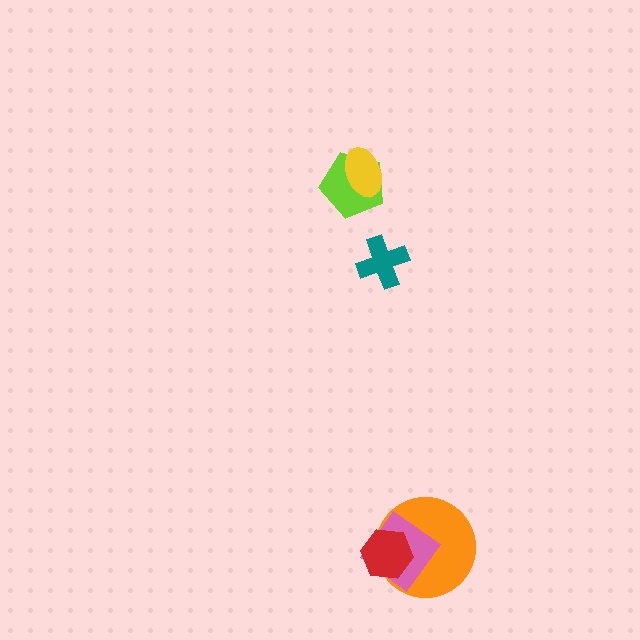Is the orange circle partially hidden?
Yes, it is partially covered by another shape.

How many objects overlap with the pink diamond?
2 objects overlap with the pink diamond.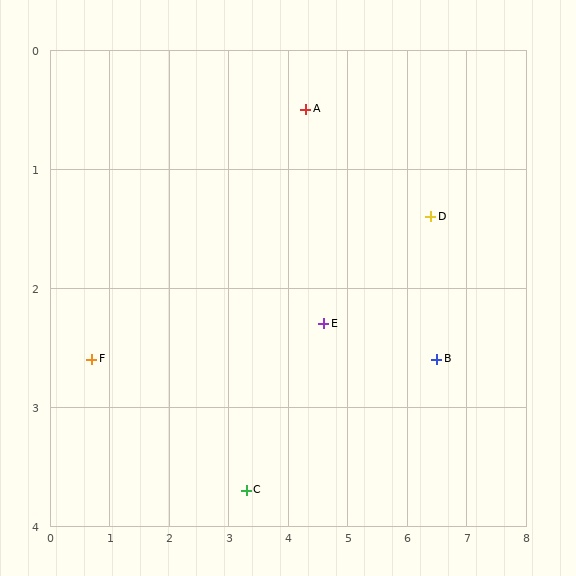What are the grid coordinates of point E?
Point E is at approximately (4.6, 2.3).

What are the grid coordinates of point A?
Point A is at approximately (4.3, 0.5).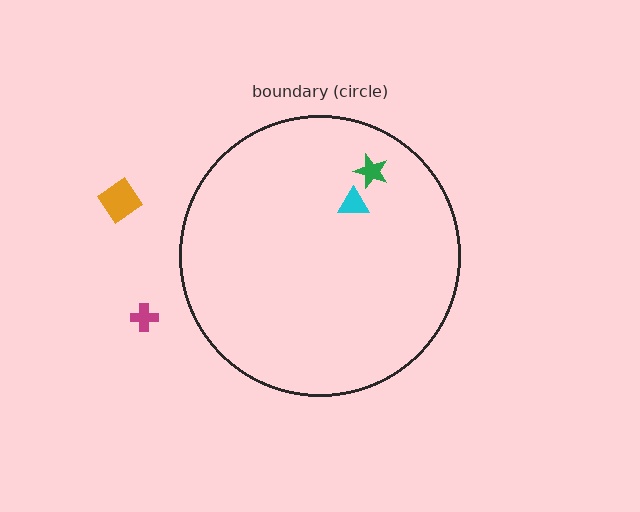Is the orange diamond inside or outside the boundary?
Outside.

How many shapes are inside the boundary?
2 inside, 2 outside.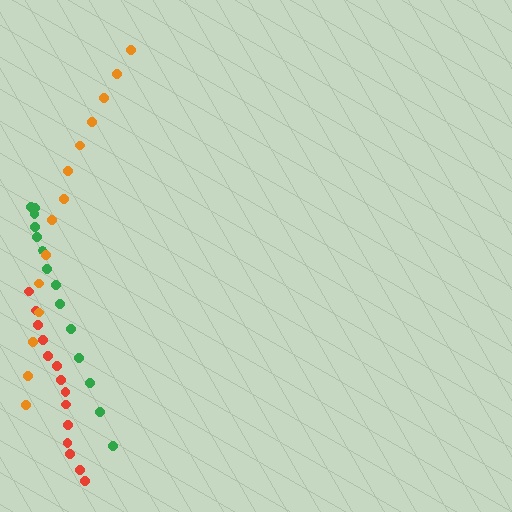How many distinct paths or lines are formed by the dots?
There are 3 distinct paths.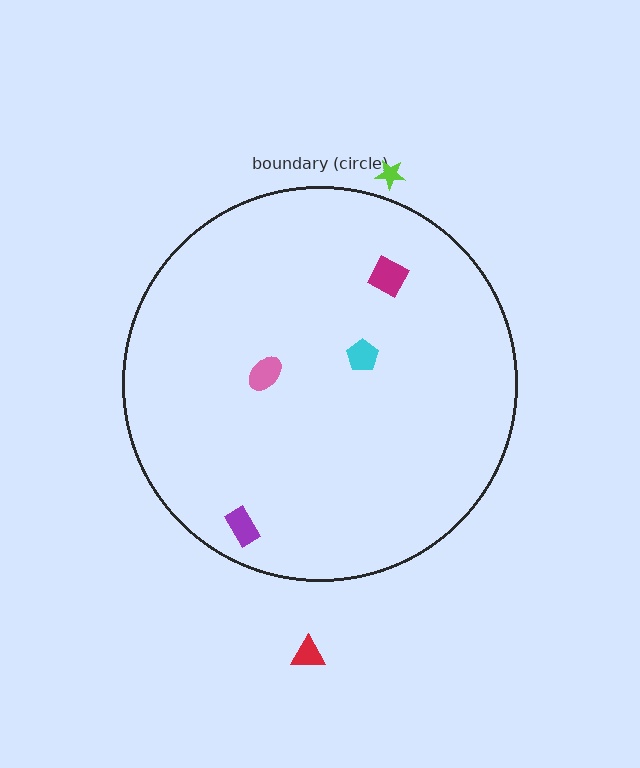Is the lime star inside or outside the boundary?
Outside.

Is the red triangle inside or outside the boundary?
Outside.